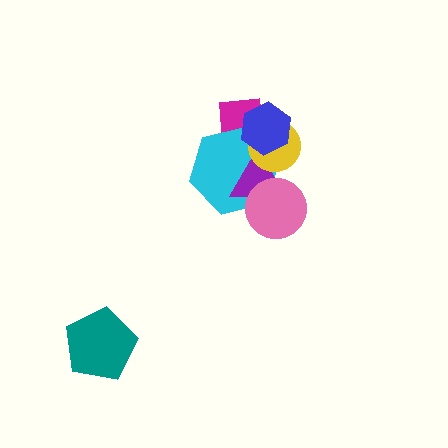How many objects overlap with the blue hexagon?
4 objects overlap with the blue hexagon.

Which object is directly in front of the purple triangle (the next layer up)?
The yellow circle is directly in front of the purple triangle.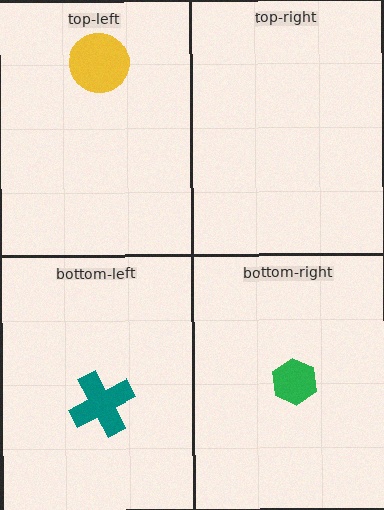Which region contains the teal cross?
The bottom-left region.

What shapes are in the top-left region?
The yellow circle.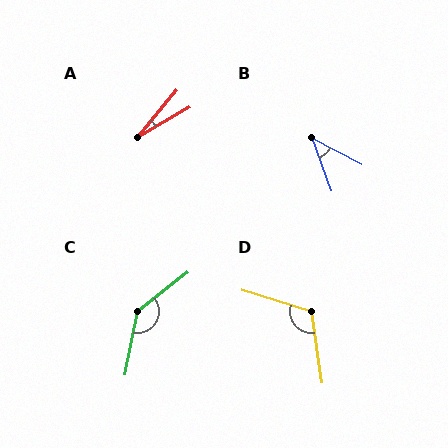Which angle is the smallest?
A, at approximately 20 degrees.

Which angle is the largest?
C, at approximately 139 degrees.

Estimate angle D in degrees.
Approximately 116 degrees.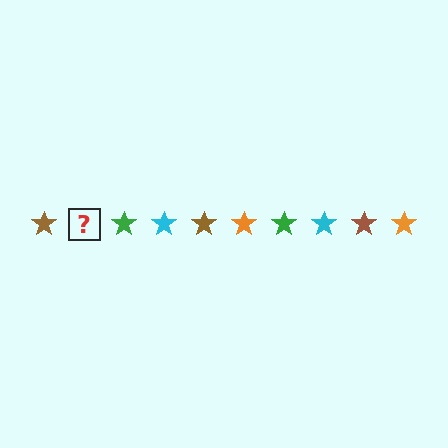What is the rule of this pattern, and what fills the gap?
The rule is that the pattern cycles through brown, orange, green, cyan stars. The gap should be filled with an orange star.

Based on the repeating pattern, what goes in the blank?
The blank should be an orange star.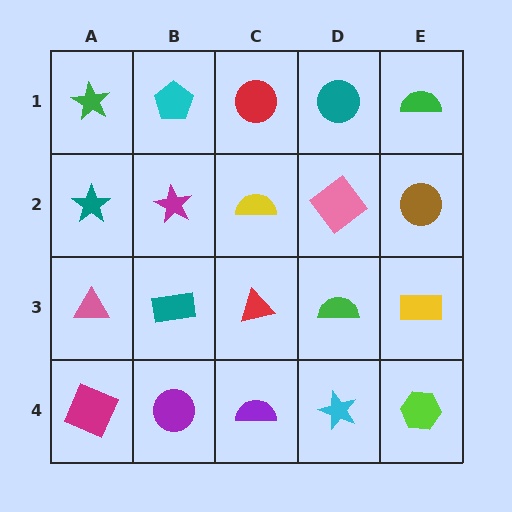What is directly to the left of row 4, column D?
A purple semicircle.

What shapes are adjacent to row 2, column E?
A green semicircle (row 1, column E), a yellow rectangle (row 3, column E), a pink diamond (row 2, column D).